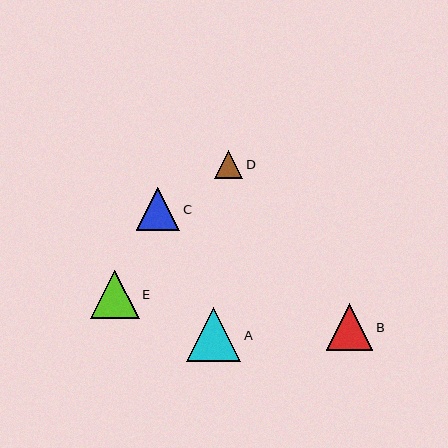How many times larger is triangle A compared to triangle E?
Triangle A is approximately 1.1 times the size of triangle E.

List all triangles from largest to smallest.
From largest to smallest: A, E, B, C, D.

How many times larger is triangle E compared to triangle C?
Triangle E is approximately 1.1 times the size of triangle C.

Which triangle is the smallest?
Triangle D is the smallest with a size of approximately 28 pixels.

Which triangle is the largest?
Triangle A is the largest with a size of approximately 54 pixels.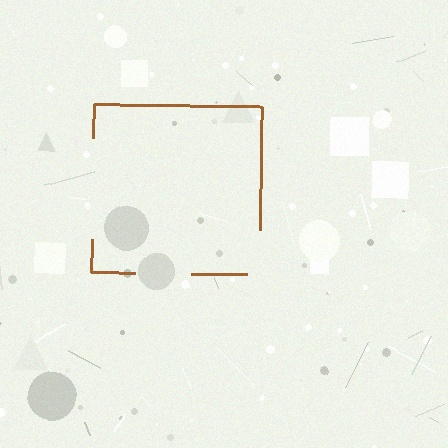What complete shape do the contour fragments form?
The contour fragments form a square.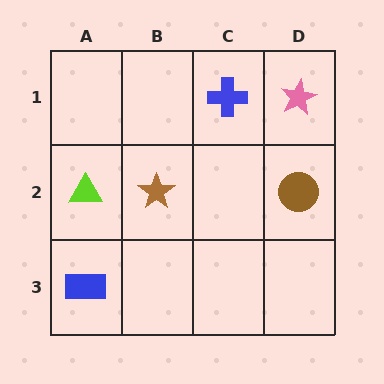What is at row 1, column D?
A pink star.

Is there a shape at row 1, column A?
No, that cell is empty.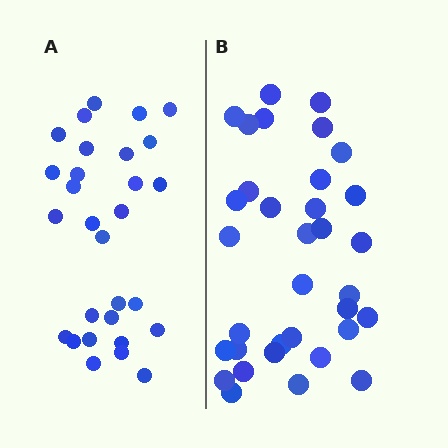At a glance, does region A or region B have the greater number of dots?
Region B (the right region) has more dots.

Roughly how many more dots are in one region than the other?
Region B has about 5 more dots than region A.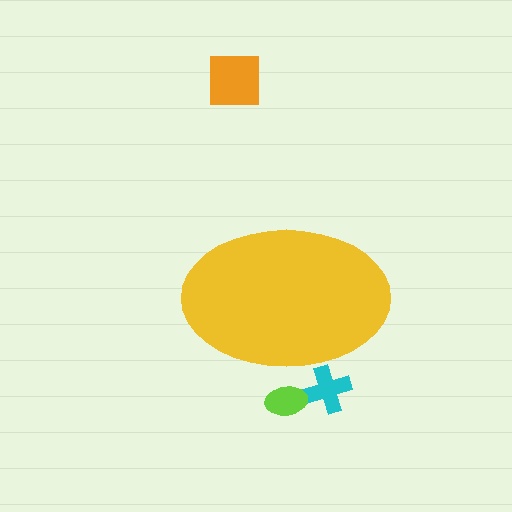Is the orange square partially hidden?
No, the orange square is fully visible.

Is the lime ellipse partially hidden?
Yes, the lime ellipse is partially hidden behind the yellow ellipse.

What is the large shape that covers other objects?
A yellow ellipse.